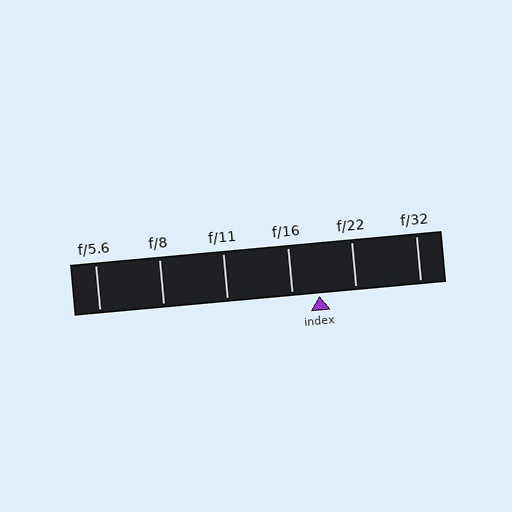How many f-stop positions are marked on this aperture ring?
There are 6 f-stop positions marked.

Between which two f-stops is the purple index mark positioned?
The index mark is between f/16 and f/22.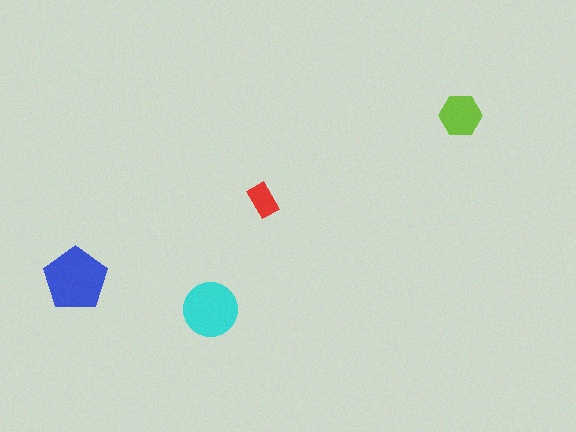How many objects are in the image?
There are 4 objects in the image.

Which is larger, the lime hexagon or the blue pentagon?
The blue pentagon.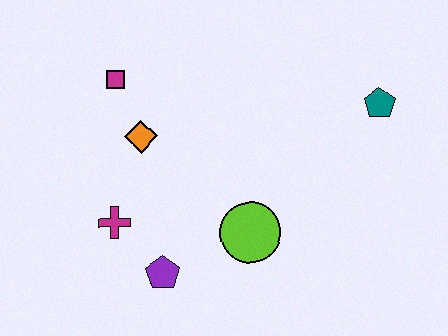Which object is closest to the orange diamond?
The magenta square is closest to the orange diamond.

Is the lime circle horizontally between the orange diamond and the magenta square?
No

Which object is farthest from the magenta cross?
The teal pentagon is farthest from the magenta cross.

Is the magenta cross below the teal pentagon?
Yes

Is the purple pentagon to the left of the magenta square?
No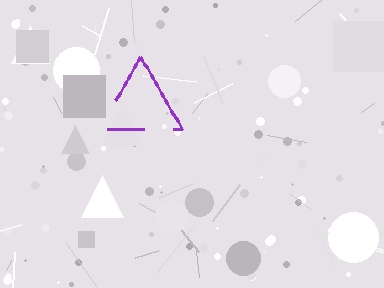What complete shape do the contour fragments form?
The contour fragments form a triangle.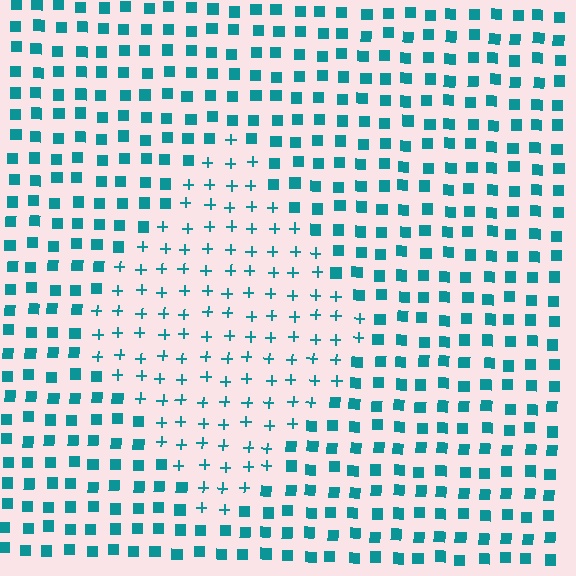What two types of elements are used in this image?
The image uses plus signs inside the diamond region and squares outside it.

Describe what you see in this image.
The image is filled with small teal elements arranged in a uniform grid. A diamond-shaped region contains plus signs, while the surrounding area contains squares. The boundary is defined purely by the change in element shape.